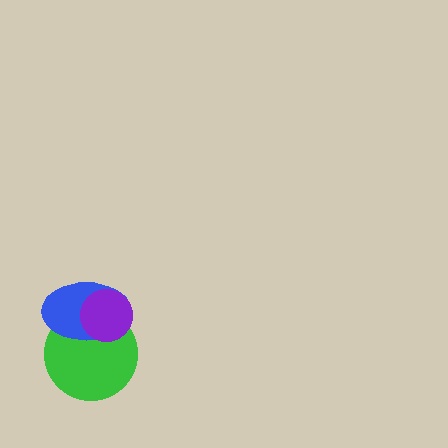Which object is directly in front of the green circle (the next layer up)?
The blue ellipse is directly in front of the green circle.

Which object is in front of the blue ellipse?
The purple circle is in front of the blue ellipse.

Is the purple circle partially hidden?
No, no other shape covers it.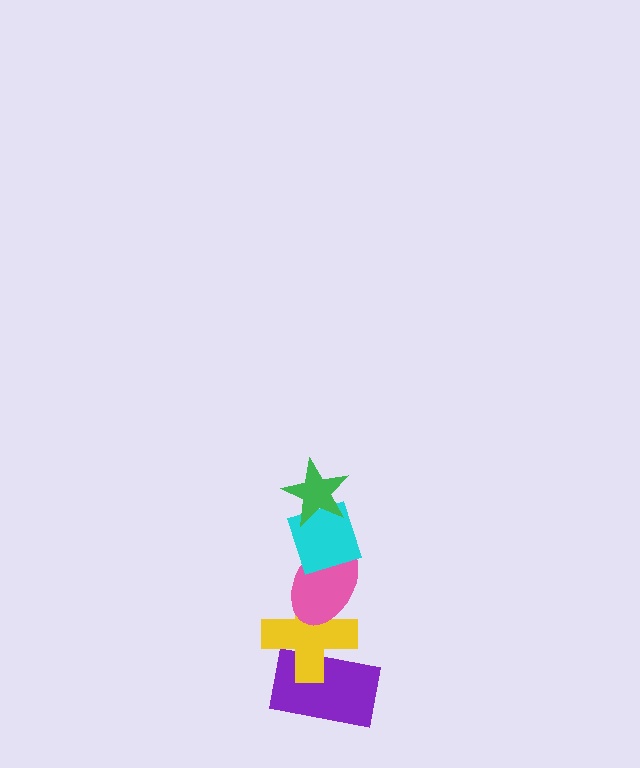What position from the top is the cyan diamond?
The cyan diamond is 2nd from the top.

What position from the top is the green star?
The green star is 1st from the top.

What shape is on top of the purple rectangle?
The yellow cross is on top of the purple rectangle.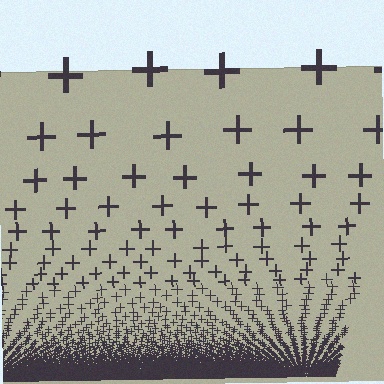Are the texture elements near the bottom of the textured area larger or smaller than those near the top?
Smaller. The gradient is inverted — elements near the bottom are smaller and denser.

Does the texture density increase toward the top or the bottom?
Density increases toward the bottom.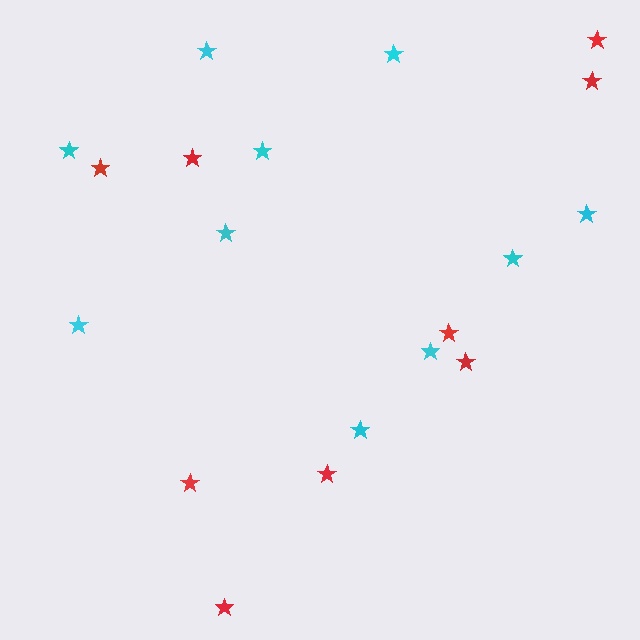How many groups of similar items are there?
There are 2 groups: one group of red stars (9) and one group of cyan stars (10).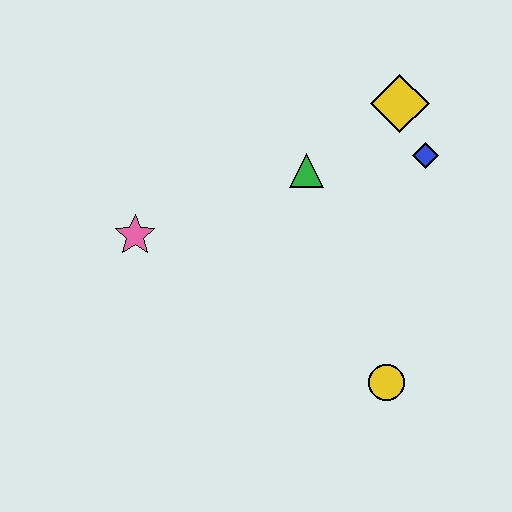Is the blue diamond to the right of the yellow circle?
Yes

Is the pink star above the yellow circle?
Yes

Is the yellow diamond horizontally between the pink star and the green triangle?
No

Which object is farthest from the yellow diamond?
The pink star is farthest from the yellow diamond.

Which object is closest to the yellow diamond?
The blue diamond is closest to the yellow diamond.